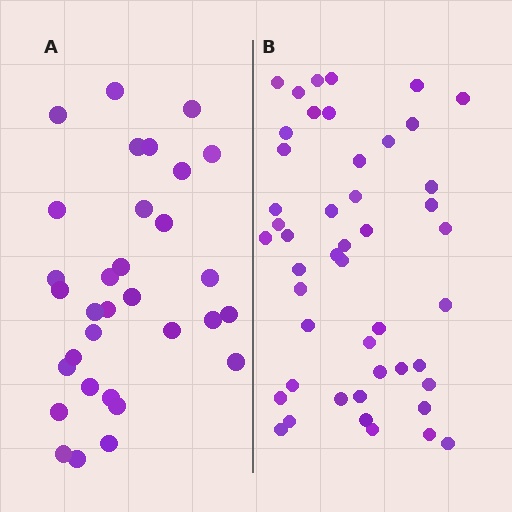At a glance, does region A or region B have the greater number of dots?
Region B (the right region) has more dots.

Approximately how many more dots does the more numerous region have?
Region B has approximately 15 more dots than region A.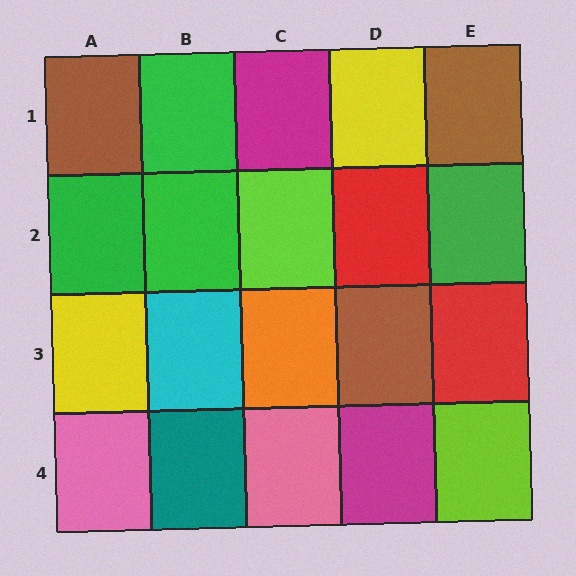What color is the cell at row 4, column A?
Pink.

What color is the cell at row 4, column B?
Teal.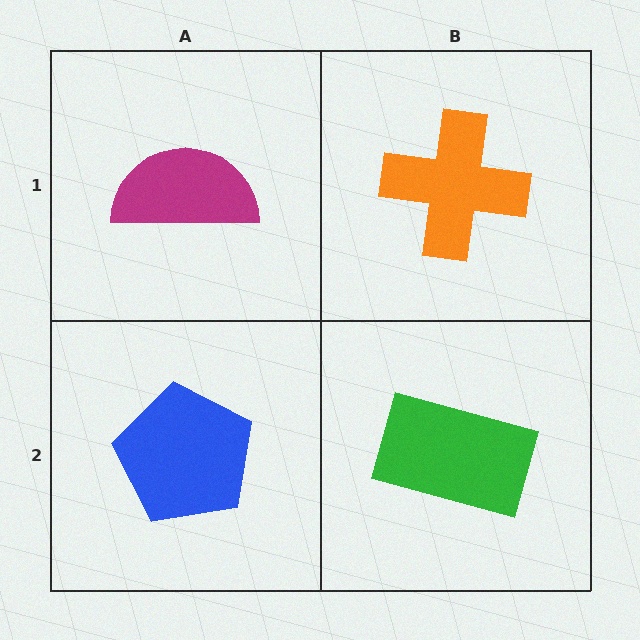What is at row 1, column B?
An orange cross.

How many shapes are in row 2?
2 shapes.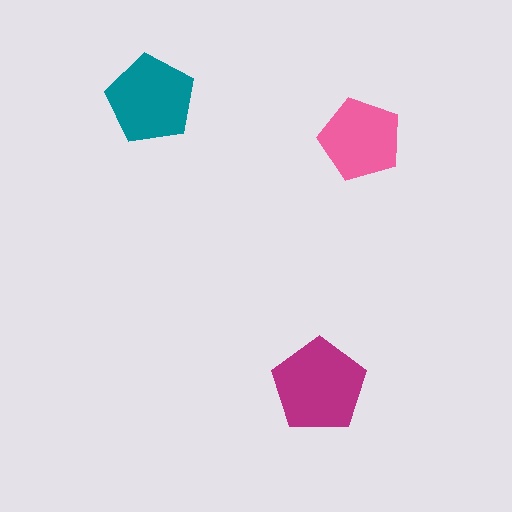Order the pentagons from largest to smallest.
the magenta one, the teal one, the pink one.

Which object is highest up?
The teal pentagon is topmost.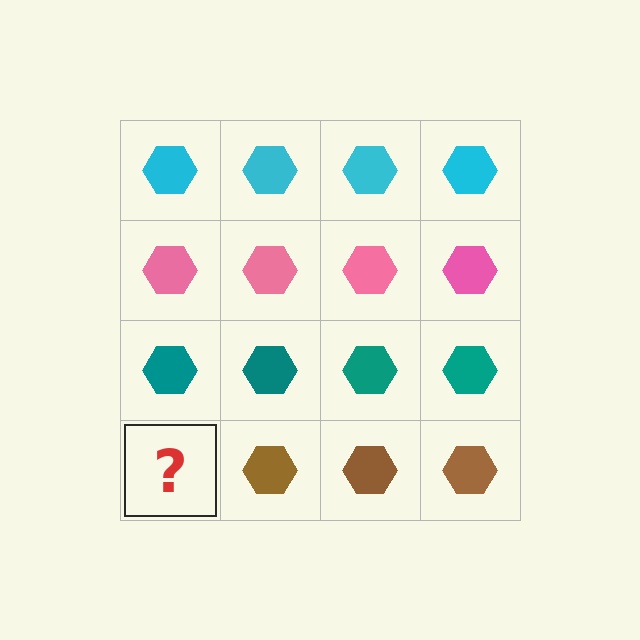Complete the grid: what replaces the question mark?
The question mark should be replaced with a brown hexagon.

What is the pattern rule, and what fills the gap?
The rule is that each row has a consistent color. The gap should be filled with a brown hexagon.